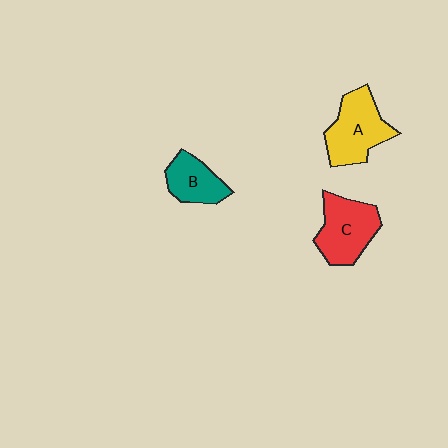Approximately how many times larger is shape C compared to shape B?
Approximately 1.5 times.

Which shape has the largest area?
Shape A (yellow).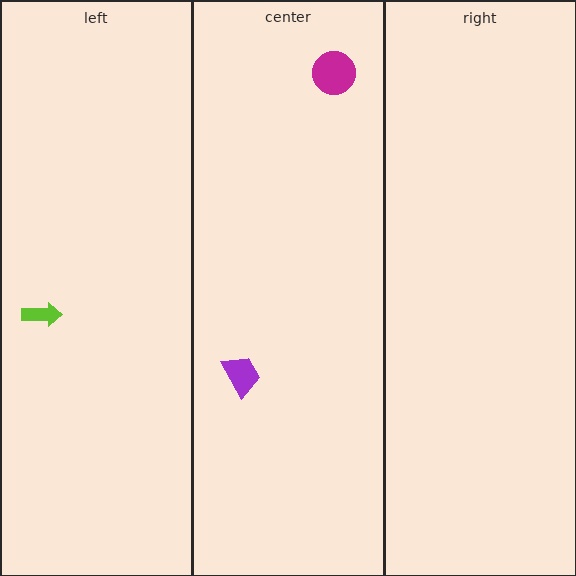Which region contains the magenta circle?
The center region.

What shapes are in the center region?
The purple trapezoid, the magenta circle.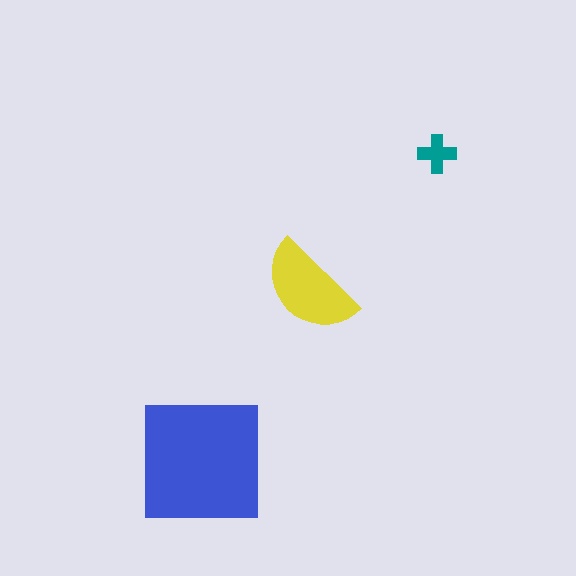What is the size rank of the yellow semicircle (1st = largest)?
2nd.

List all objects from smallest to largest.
The teal cross, the yellow semicircle, the blue square.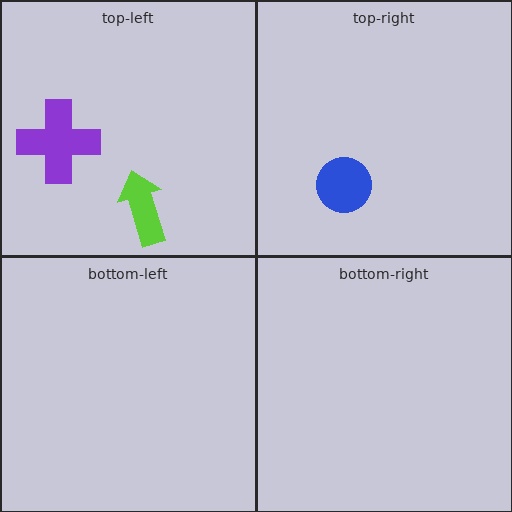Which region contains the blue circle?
The top-right region.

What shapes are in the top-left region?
The lime arrow, the purple cross.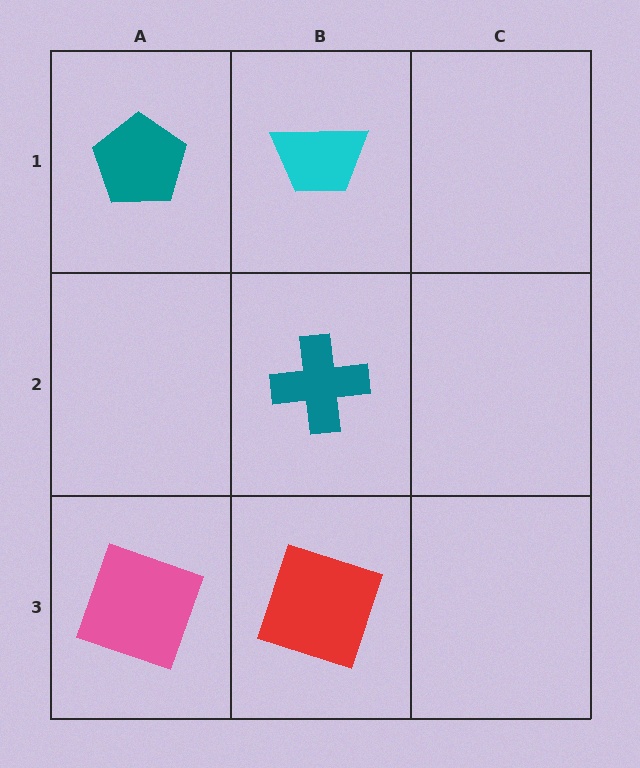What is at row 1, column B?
A cyan trapezoid.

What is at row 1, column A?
A teal pentagon.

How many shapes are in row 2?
1 shape.